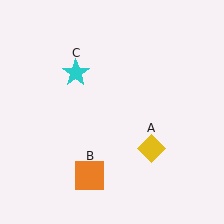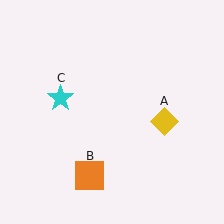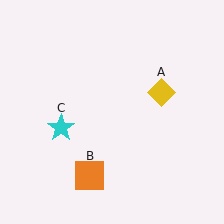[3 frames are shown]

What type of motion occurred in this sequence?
The yellow diamond (object A), cyan star (object C) rotated counterclockwise around the center of the scene.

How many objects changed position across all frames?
2 objects changed position: yellow diamond (object A), cyan star (object C).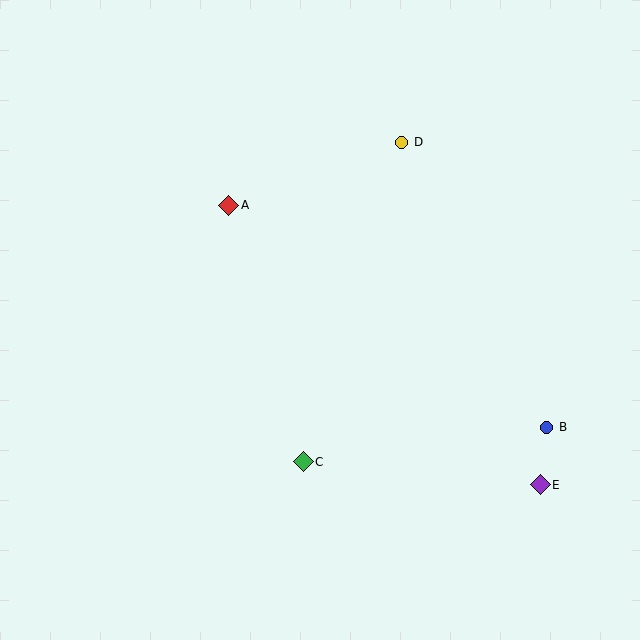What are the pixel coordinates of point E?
Point E is at (540, 485).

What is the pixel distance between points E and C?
The distance between E and C is 238 pixels.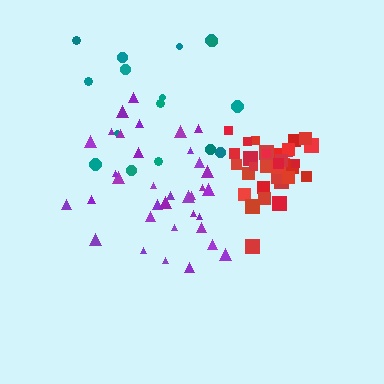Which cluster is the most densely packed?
Red.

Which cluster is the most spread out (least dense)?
Teal.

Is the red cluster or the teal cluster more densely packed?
Red.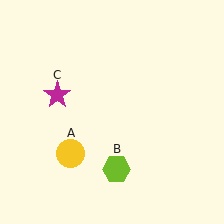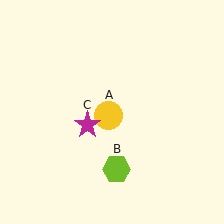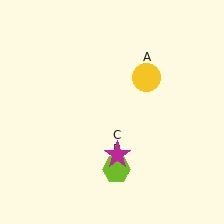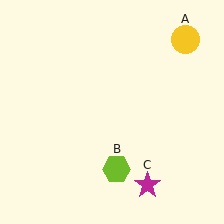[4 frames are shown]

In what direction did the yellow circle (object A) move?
The yellow circle (object A) moved up and to the right.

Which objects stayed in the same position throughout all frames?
Lime hexagon (object B) remained stationary.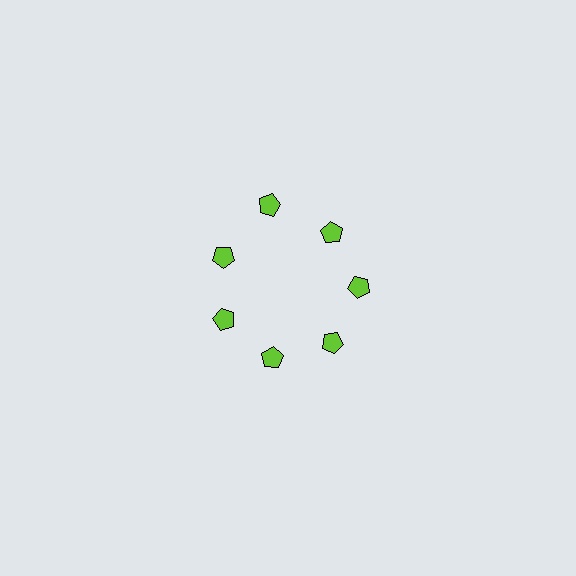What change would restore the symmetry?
The symmetry would be restored by moving it inward, back onto the ring so that all 7 pentagons sit at equal angles and equal distance from the center.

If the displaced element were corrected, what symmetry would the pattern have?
It would have 7-fold rotational symmetry — the pattern would map onto itself every 51 degrees.